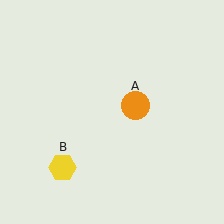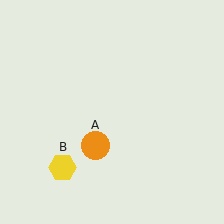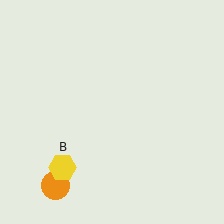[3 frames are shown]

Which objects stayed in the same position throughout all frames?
Yellow hexagon (object B) remained stationary.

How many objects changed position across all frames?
1 object changed position: orange circle (object A).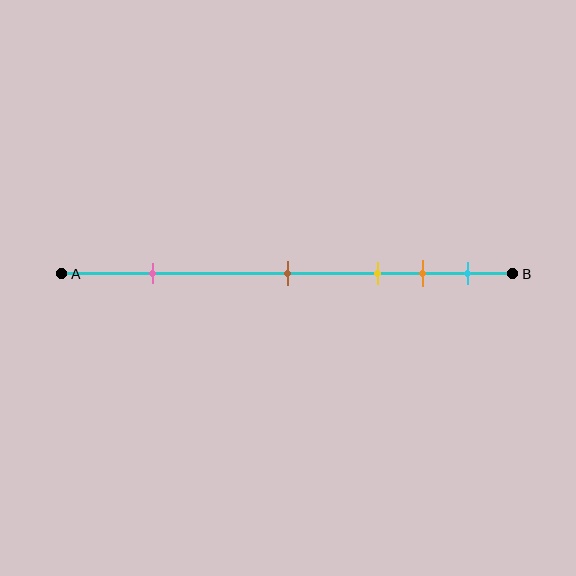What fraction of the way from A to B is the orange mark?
The orange mark is approximately 80% (0.8) of the way from A to B.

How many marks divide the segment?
There are 5 marks dividing the segment.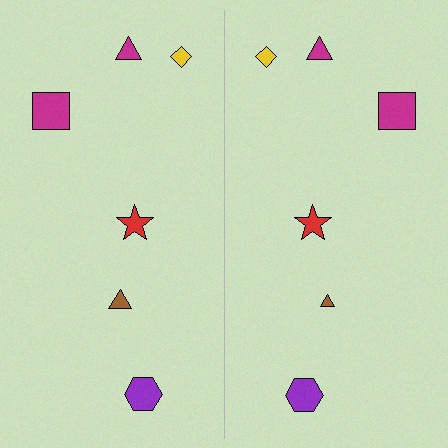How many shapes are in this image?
There are 12 shapes in this image.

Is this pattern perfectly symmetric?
No, the pattern is not perfectly symmetric. The brown triangle on the right side has a different size than its mirror counterpart.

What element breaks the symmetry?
The brown triangle on the right side has a different size than its mirror counterpart.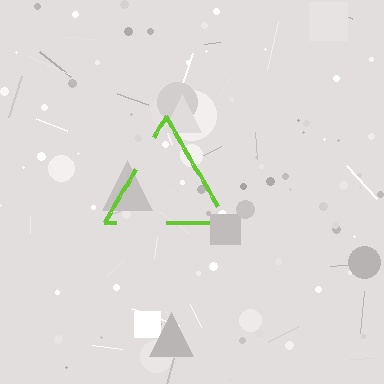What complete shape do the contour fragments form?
The contour fragments form a triangle.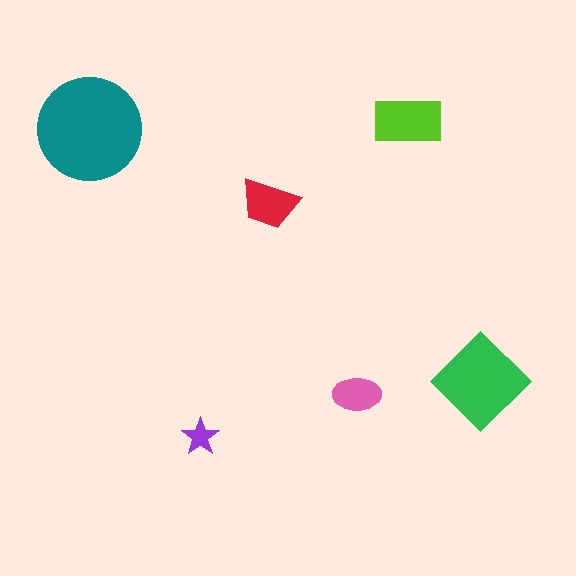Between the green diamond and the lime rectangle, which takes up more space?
The green diamond.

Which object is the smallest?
The purple star.